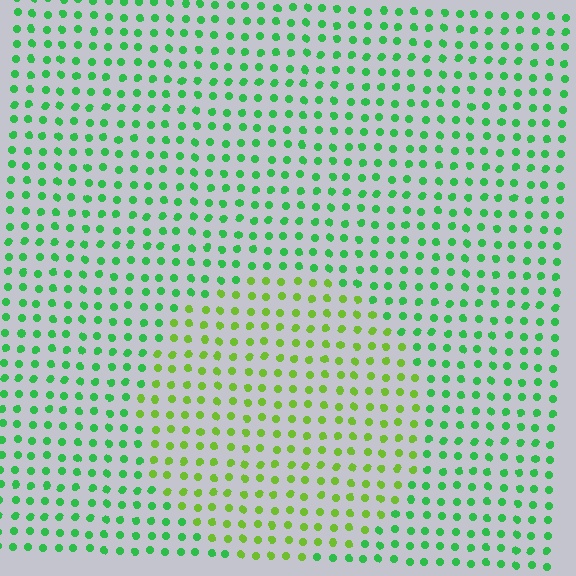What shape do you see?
I see a circle.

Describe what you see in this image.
The image is filled with small green elements in a uniform arrangement. A circle-shaped region is visible where the elements are tinted to a slightly different hue, forming a subtle color boundary.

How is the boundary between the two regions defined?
The boundary is defined purely by a slight shift in hue (about 40 degrees). Spacing, size, and orientation are identical on both sides.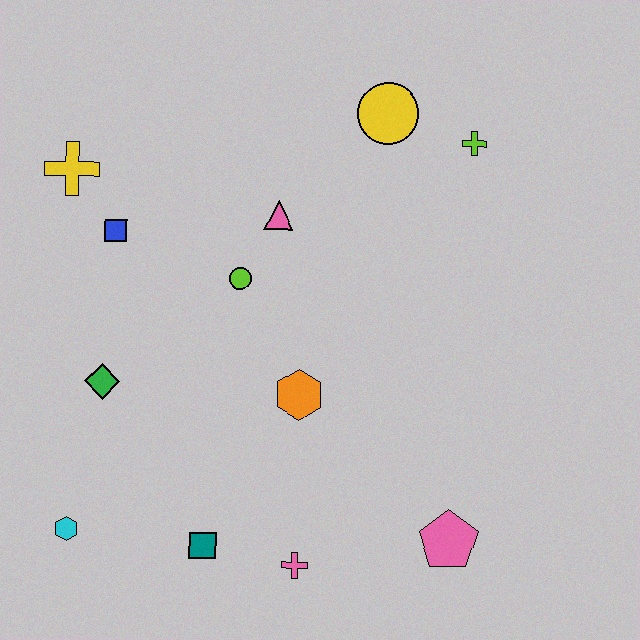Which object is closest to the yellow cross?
The blue square is closest to the yellow cross.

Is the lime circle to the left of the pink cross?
Yes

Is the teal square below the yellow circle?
Yes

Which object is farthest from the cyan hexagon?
The lime cross is farthest from the cyan hexagon.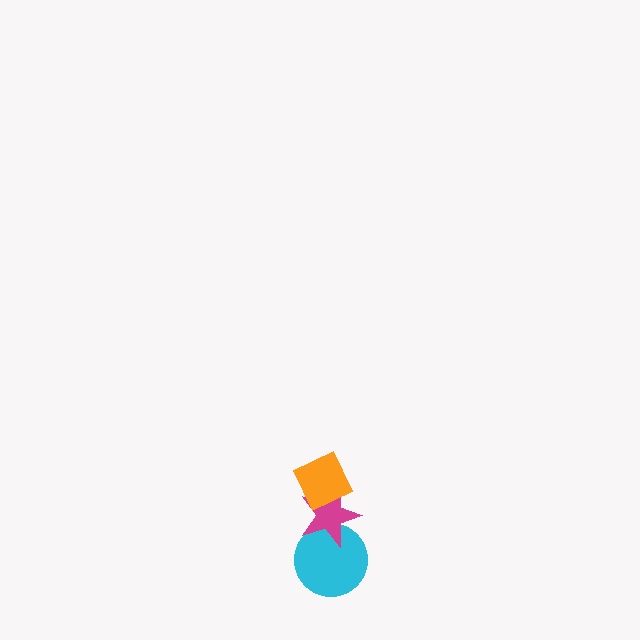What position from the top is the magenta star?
The magenta star is 2nd from the top.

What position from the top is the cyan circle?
The cyan circle is 3rd from the top.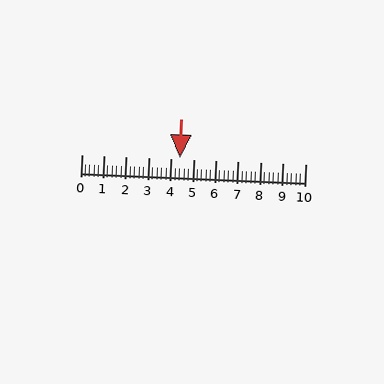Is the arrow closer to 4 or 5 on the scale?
The arrow is closer to 4.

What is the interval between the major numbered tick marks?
The major tick marks are spaced 1 units apart.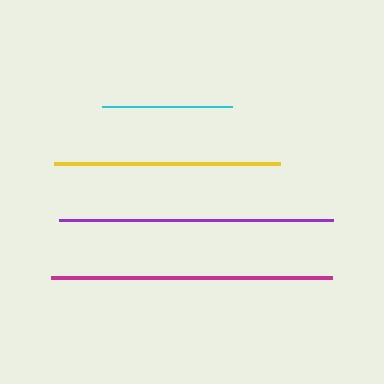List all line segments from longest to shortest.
From longest to shortest: magenta, purple, yellow, cyan.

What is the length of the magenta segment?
The magenta segment is approximately 281 pixels long.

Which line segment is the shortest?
The cyan line is the shortest at approximately 129 pixels.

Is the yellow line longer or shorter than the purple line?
The purple line is longer than the yellow line.